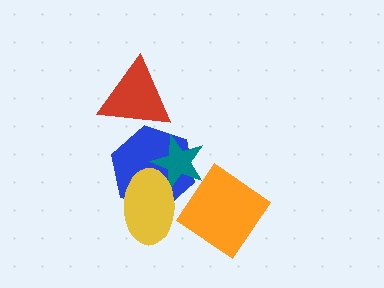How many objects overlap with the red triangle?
1 object overlaps with the red triangle.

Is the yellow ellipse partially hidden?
No, no other shape covers it.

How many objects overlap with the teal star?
2 objects overlap with the teal star.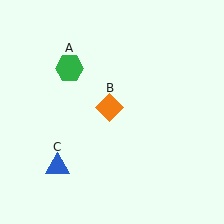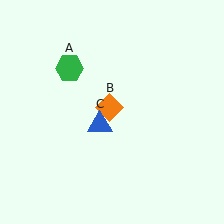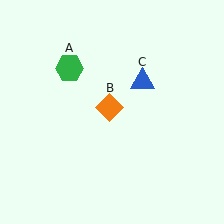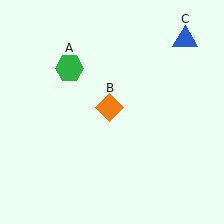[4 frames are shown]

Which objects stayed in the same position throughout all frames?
Green hexagon (object A) and orange diamond (object B) remained stationary.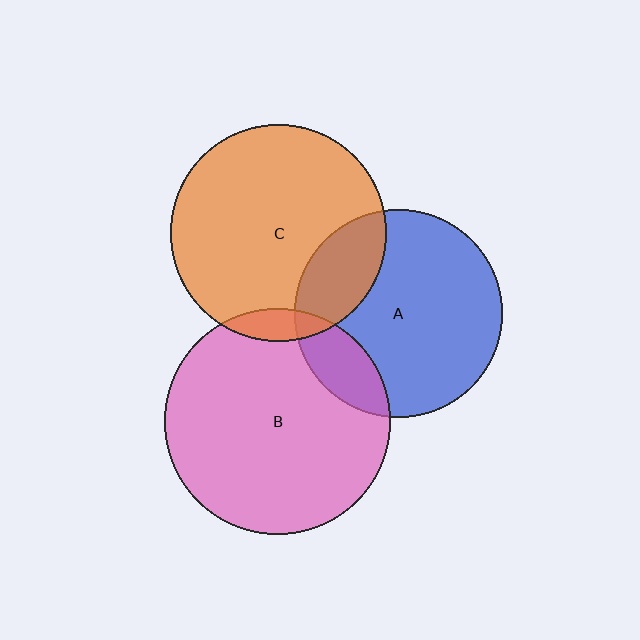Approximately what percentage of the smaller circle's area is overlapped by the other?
Approximately 20%.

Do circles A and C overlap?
Yes.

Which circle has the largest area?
Circle B (pink).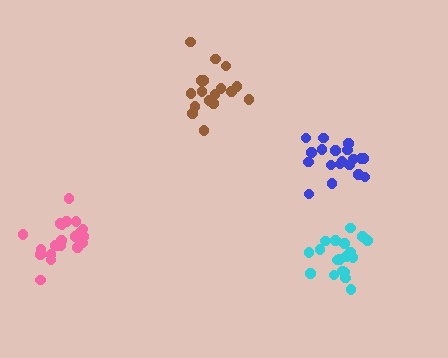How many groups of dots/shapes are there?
There are 4 groups.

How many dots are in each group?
Group 1: 19 dots, Group 2: 20 dots, Group 3: 17 dots, Group 4: 19 dots (75 total).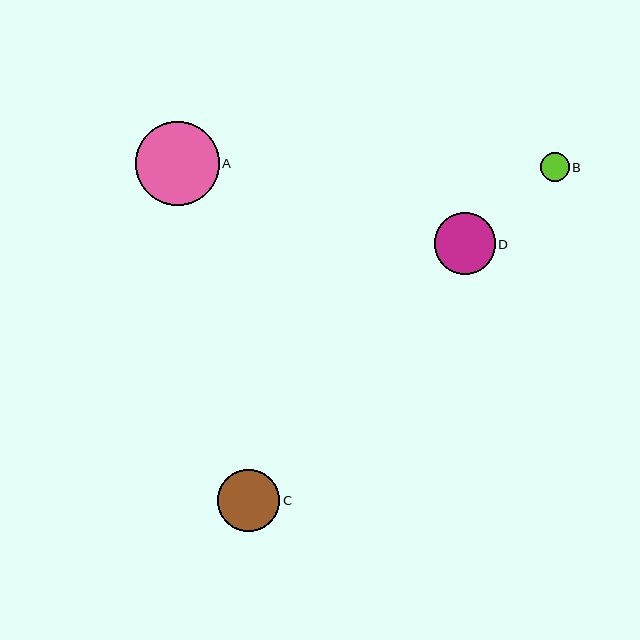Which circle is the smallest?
Circle B is the smallest with a size of approximately 29 pixels.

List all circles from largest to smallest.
From largest to smallest: A, C, D, B.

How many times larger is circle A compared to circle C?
Circle A is approximately 1.4 times the size of circle C.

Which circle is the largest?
Circle A is the largest with a size of approximately 84 pixels.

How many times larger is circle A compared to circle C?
Circle A is approximately 1.4 times the size of circle C.